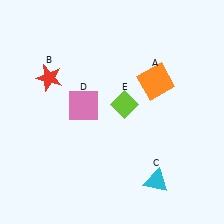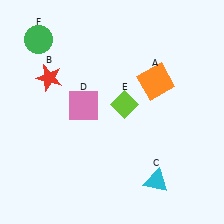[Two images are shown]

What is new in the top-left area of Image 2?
A green circle (F) was added in the top-left area of Image 2.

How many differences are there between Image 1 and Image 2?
There is 1 difference between the two images.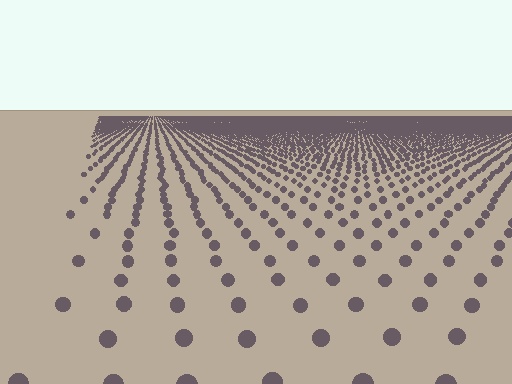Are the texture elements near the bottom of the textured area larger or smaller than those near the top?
Larger. Near the bottom, elements are closer to the viewer and appear at a bigger on-screen size.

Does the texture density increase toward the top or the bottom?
Density increases toward the top.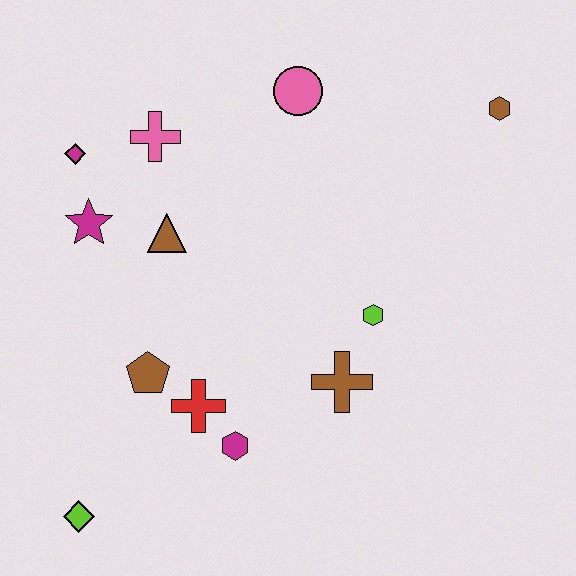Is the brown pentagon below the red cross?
No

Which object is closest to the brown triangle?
The magenta star is closest to the brown triangle.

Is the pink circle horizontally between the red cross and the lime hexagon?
Yes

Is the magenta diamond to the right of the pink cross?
No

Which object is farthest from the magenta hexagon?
The brown hexagon is farthest from the magenta hexagon.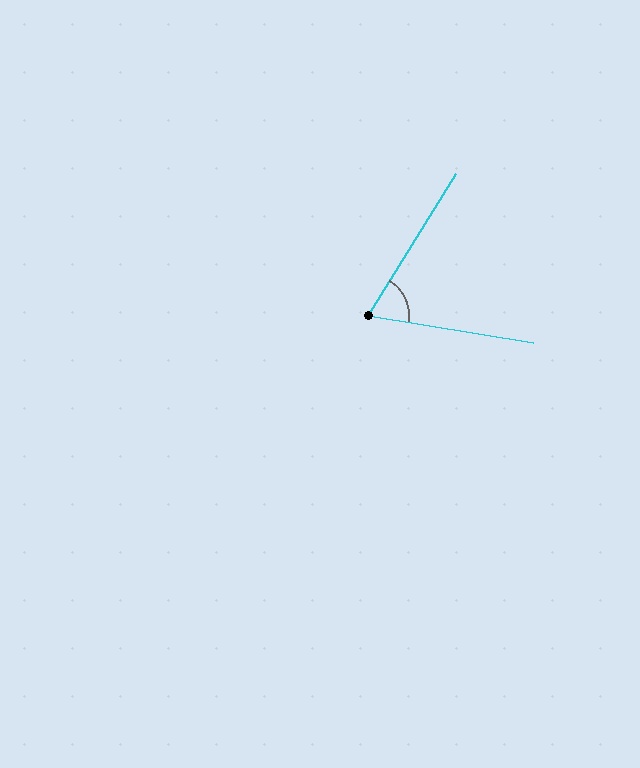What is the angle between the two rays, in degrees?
Approximately 68 degrees.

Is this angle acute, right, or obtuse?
It is acute.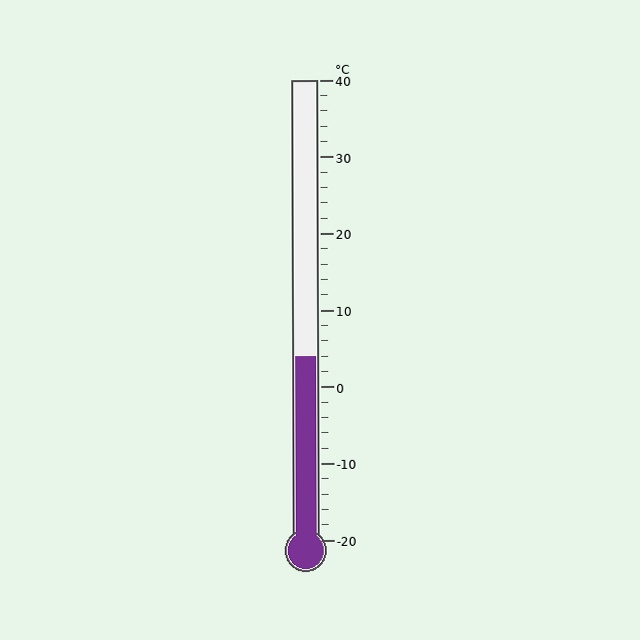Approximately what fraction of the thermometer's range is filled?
The thermometer is filled to approximately 40% of its range.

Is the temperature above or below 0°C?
The temperature is above 0°C.